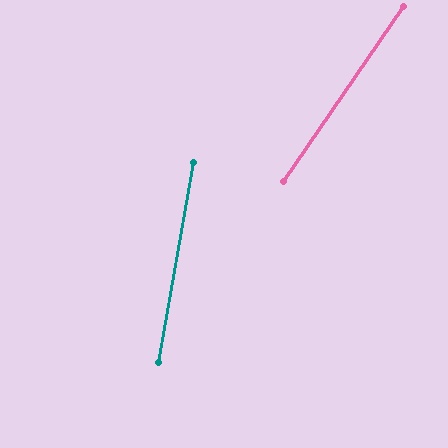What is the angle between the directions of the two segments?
Approximately 24 degrees.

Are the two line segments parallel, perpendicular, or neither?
Neither parallel nor perpendicular — they differ by about 24°.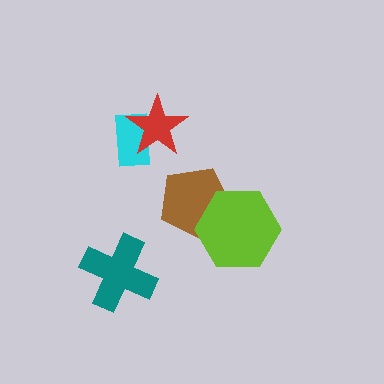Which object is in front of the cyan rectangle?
The red star is in front of the cyan rectangle.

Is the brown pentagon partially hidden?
Yes, it is partially covered by another shape.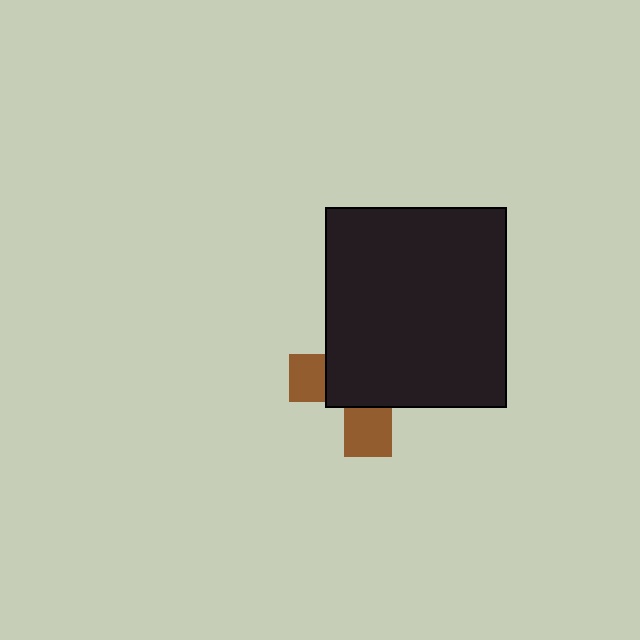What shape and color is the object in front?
The object in front is a black rectangle.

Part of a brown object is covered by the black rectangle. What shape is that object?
It is a cross.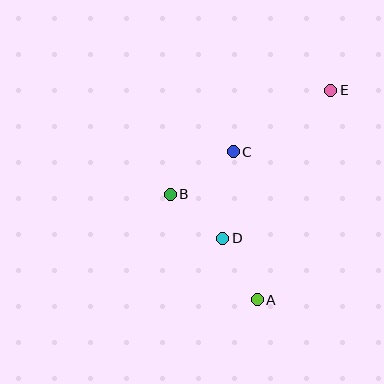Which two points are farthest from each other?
Points A and E are farthest from each other.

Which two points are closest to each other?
Points B and D are closest to each other.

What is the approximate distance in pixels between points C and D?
The distance between C and D is approximately 87 pixels.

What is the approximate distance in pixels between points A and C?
The distance between A and C is approximately 150 pixels.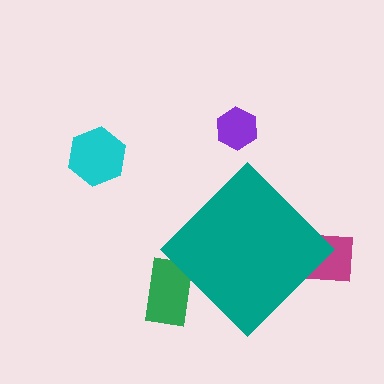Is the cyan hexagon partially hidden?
No, the cyan hexagon is fully visible.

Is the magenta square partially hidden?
Yes, the magenta square is partially hidden behind the teal diamond.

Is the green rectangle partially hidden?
Yes, the green rectangle is partially hidden behind the teal diamond.